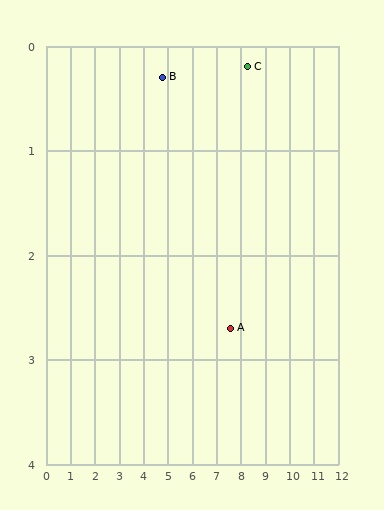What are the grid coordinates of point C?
Point C is at approximately (8.3, 0.2).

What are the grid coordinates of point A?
Point A is at approximately (7.6, 2.7).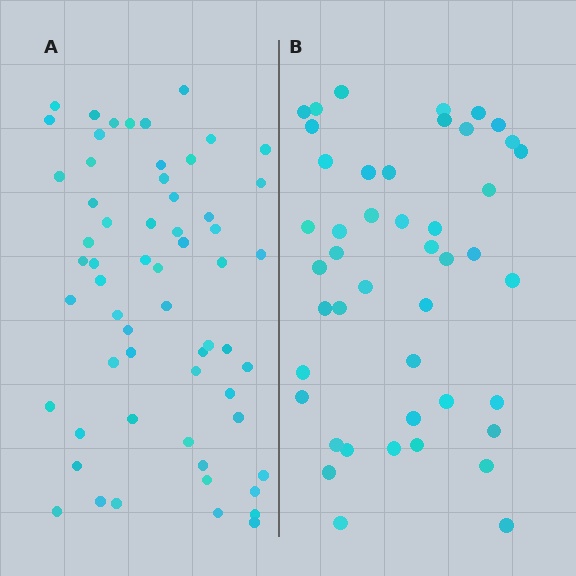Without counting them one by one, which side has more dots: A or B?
Region A (the left region) has more dots.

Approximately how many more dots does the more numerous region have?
Region A has approximately 15 more dots than region B.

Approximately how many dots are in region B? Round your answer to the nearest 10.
About 40 dots. (The exact count is 45, which rounds to 40.)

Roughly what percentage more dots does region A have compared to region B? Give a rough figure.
About 35% more.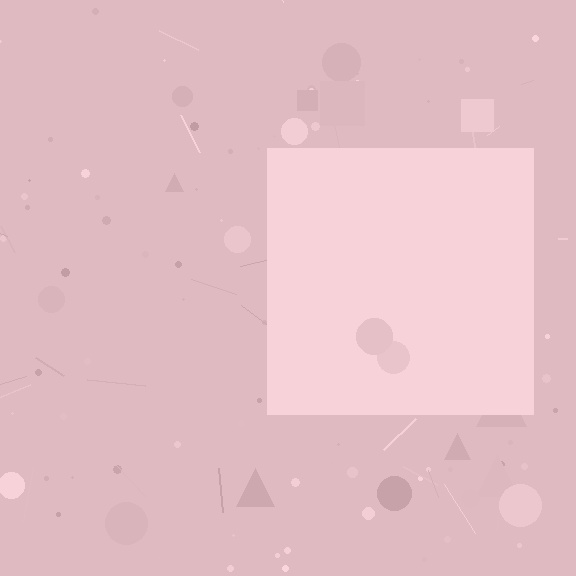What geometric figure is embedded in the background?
A square is embedded in the background.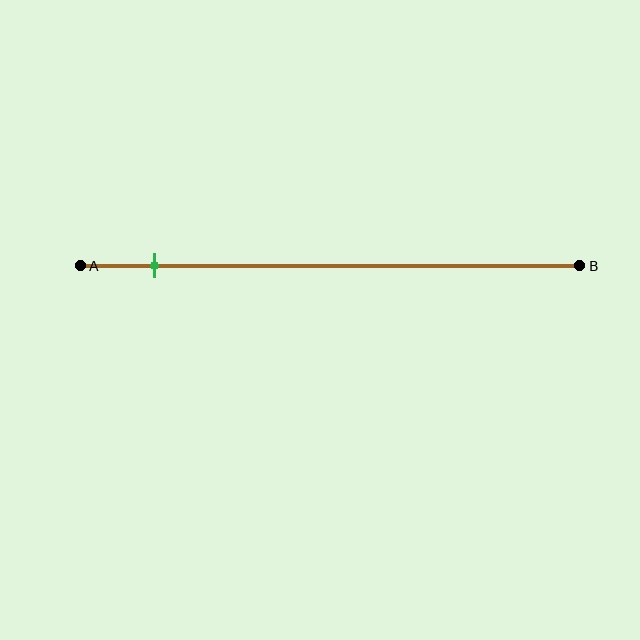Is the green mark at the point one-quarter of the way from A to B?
No, the mark is at about 15% from A, not at the 25% one-quarter point.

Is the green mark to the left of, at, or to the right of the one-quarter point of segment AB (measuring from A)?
The green mark is to the left of the one-quarter point of segment AB.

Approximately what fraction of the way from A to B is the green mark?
The green mark is approximately 15% of the way from A to B.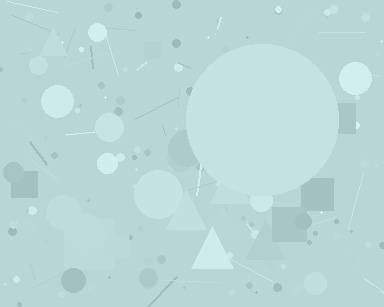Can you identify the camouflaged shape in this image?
The camouflaged shape is a circle.